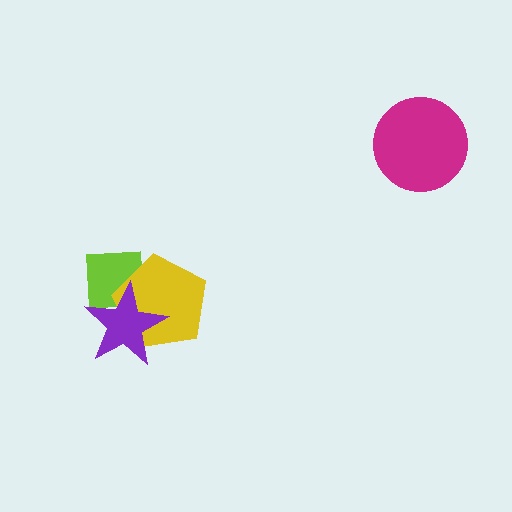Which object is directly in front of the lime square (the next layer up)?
The yellow pentagon is directly in front of the lime square.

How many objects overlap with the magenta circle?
0 objects overlap with the magenta circle.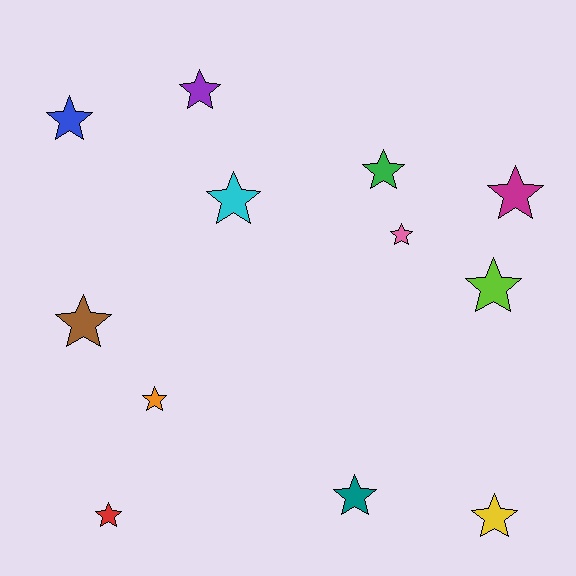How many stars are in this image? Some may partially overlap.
There are 12 stars.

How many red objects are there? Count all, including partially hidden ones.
There is 1 red object.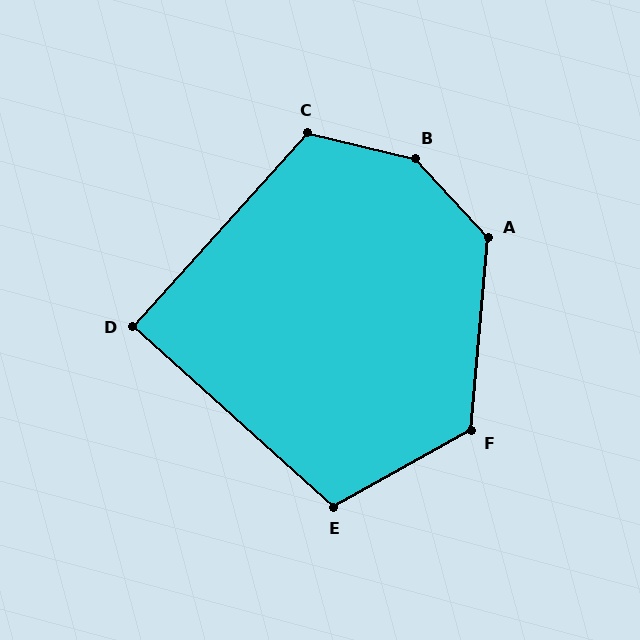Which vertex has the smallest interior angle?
D, at approximately 90 degrees.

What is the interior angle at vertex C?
Approximately 119 degrees (obtuse).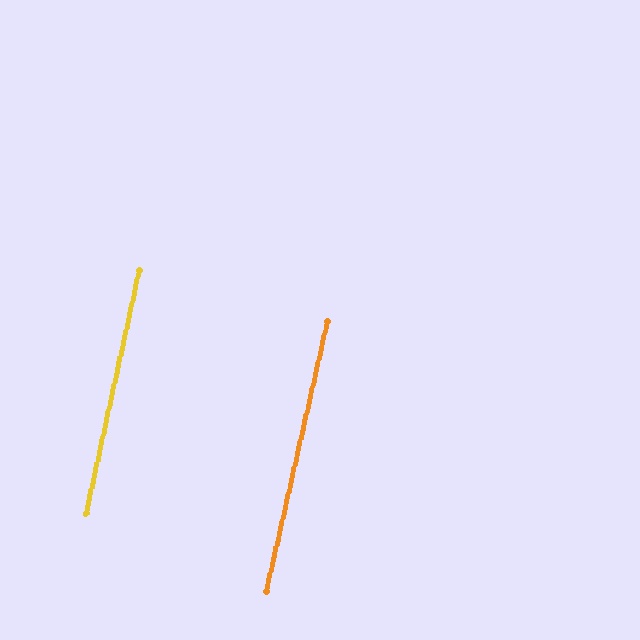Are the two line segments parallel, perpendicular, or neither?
Parallel — their directions differ by only 0.4°.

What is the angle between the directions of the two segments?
Approximately 0 degrees.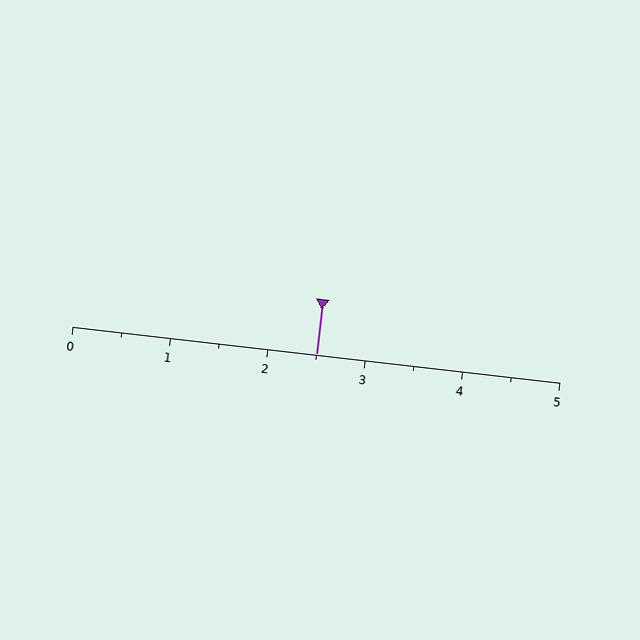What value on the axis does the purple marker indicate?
The marker indicates approximately 2.5.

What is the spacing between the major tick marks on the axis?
The major ticks are spaced 1 apart.